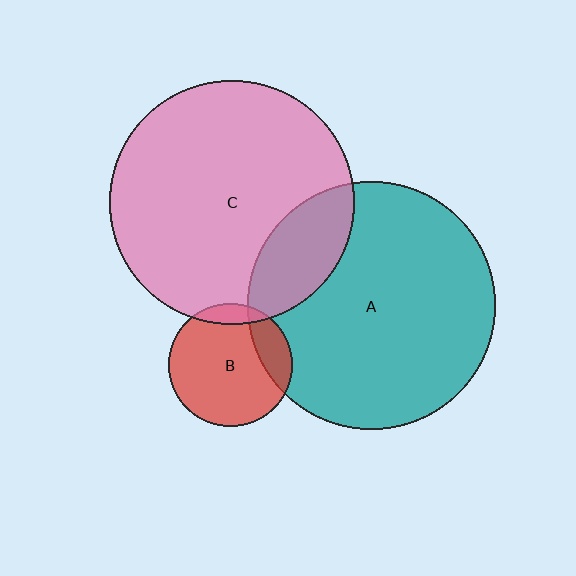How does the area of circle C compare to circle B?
Approximately 3.9 times.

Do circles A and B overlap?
Yes.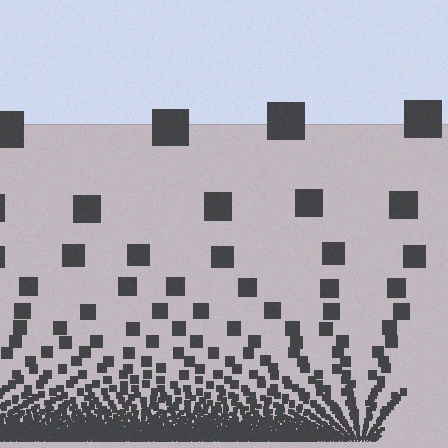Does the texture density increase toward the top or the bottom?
Density increases toward the bottom.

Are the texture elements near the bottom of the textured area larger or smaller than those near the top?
Smaller. The gradient is inverted — elements near the bottom are smaller and denser.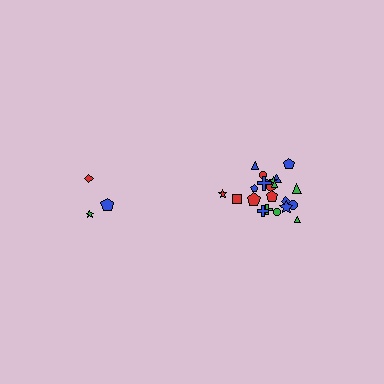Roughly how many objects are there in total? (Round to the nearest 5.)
Roughly 25 objects in total.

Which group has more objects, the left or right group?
The right group.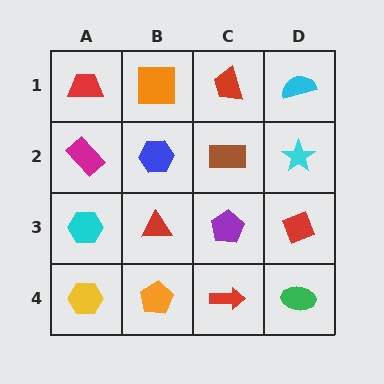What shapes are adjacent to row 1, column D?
A cyan star (row 2, column D), a red trapezoid (row 1, column C).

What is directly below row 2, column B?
A red triangle.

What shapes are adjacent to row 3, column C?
A brown rectangle (row 2, column C), a red arrow (row 4, column C), a red triangle (row 3, column B), a red diamond (row 3, column D).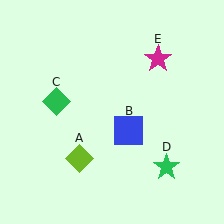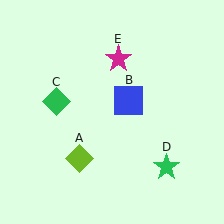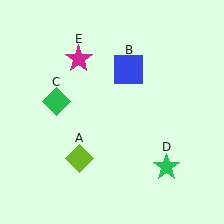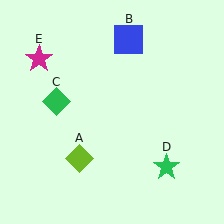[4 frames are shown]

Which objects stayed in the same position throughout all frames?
Lime diamond (object A) and green diamond (object C) and green star (object D) remained stationary.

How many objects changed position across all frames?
2 objects changed position: blue square (object B), magenta star (object E).